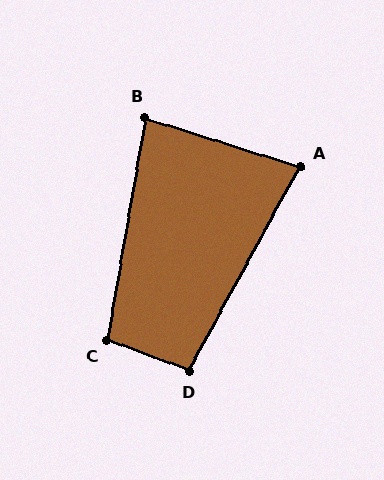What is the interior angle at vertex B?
Approximately 82 degrees (acute).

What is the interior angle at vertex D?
Approximately 98 degrees (obtuse).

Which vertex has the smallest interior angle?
A, at approximately 79 degrees.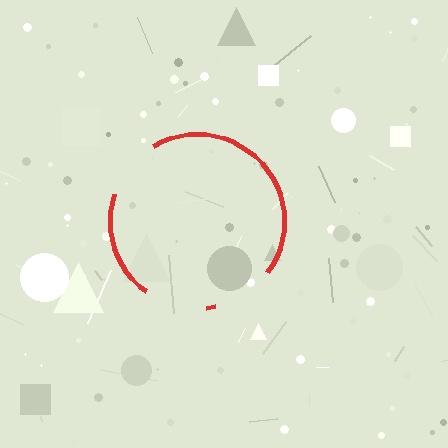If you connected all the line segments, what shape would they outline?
They would outline a circle.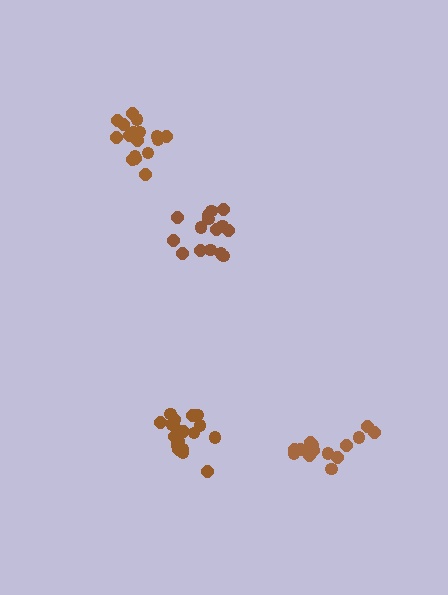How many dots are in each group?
Group 1: 17 dots, Group 2: 15 dots, Group 3: 19 dots, Group 4: 14 dots (65 total).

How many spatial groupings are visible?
There are 4 spatial groupings.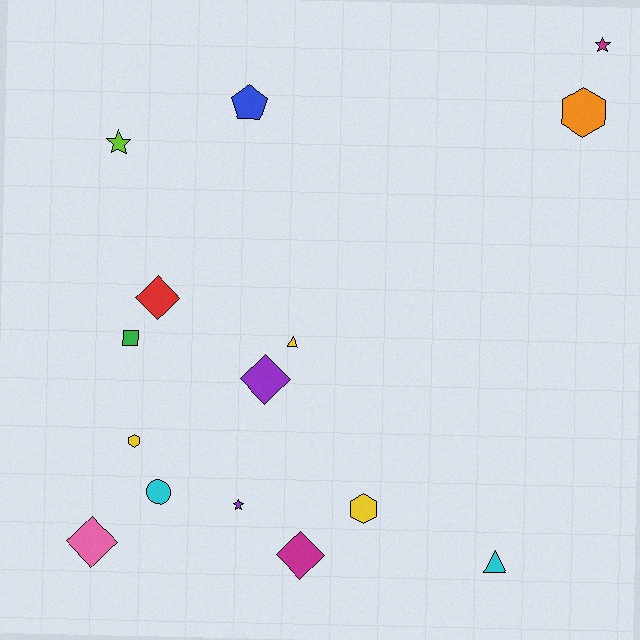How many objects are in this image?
There are 15 objects.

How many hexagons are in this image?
There are 3 hexagons.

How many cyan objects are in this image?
There are 2 cyan objects.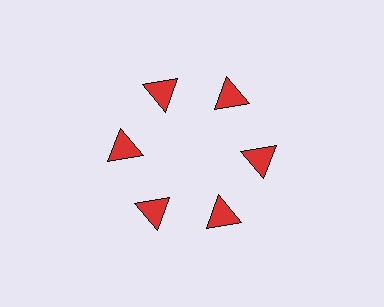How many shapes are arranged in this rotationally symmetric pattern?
There are 6 shapes, arranged in 6 groups of 1.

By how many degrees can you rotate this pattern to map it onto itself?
The pattern maps onto itself every 60 degrees of rotation.